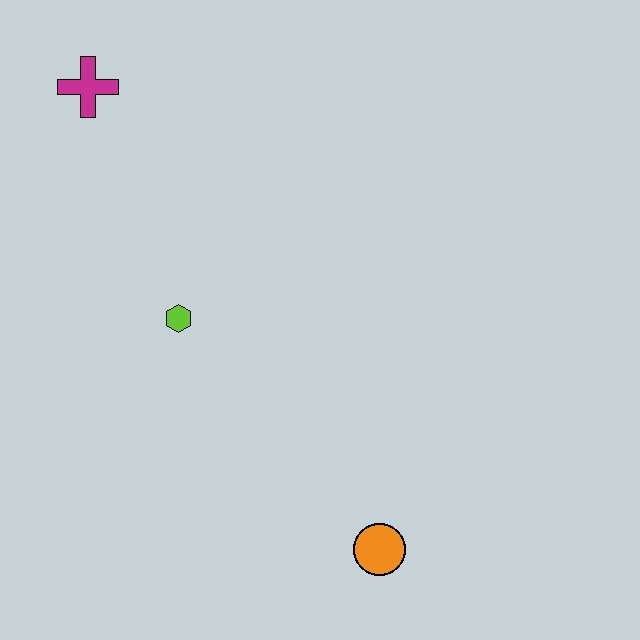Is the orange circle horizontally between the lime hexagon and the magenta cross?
No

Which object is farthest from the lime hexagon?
The orange circle is farthest from the lime hexagon.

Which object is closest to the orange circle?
The lime hexagon is closest to the orange circle.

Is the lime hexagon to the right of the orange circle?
No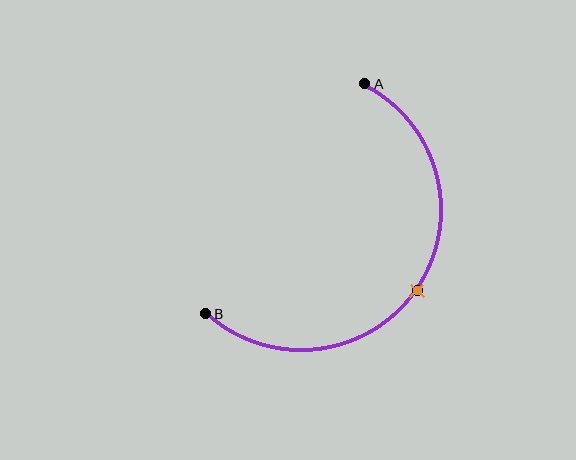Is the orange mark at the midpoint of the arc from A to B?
Yes. The orange mark lies on the arc at equal arc-length from both A and B — it is the arc midpoint.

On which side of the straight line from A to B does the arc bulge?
The arc bulges below and to the right of the straight line connecting A and B.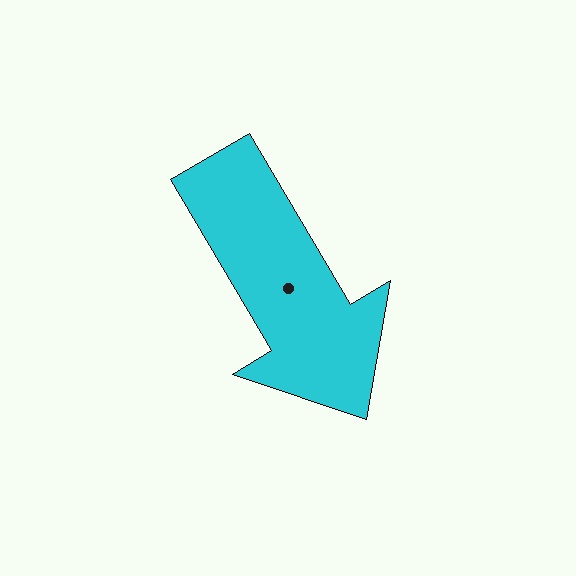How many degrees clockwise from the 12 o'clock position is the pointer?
Approximately 149 degrees.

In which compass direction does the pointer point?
Southeast.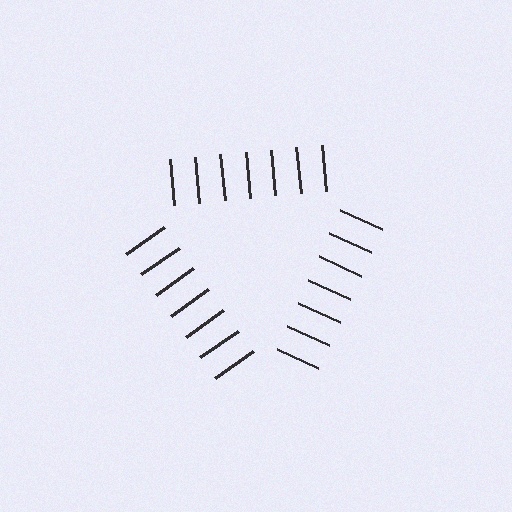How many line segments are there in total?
21 — 7 along each of the 3 edges.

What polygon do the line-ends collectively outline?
An illusory triangle — the line segments terminate on its edges but no continuous stroke is drawn.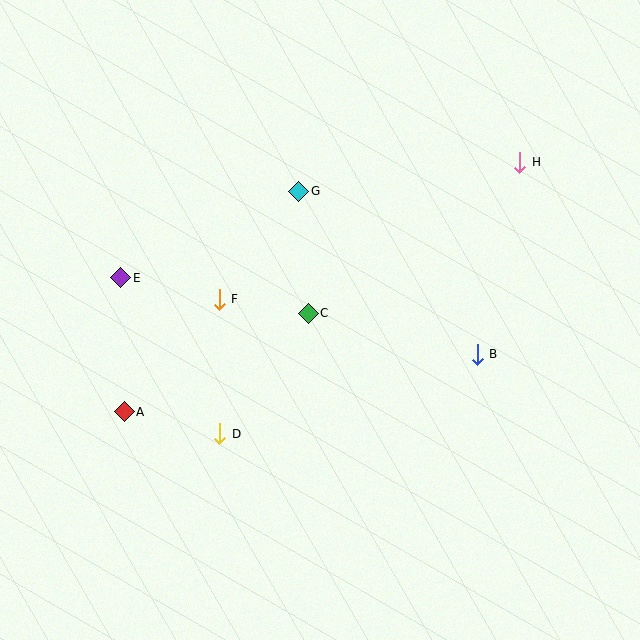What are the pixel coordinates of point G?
Point G is at (299, 191).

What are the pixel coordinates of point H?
Point H is at (520, 162).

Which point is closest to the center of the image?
Point C at (308, 313) is closest to the center.